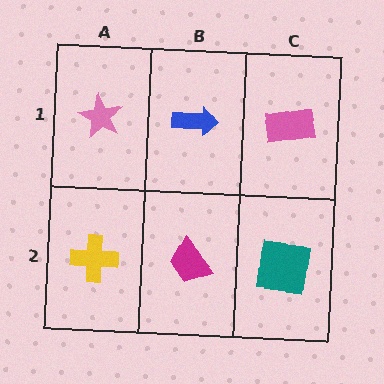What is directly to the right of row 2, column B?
A teal square.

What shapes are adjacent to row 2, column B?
A blue arrow (row 1, column B), a yellow cross (row 2, column A), a teal square (row 2, column C).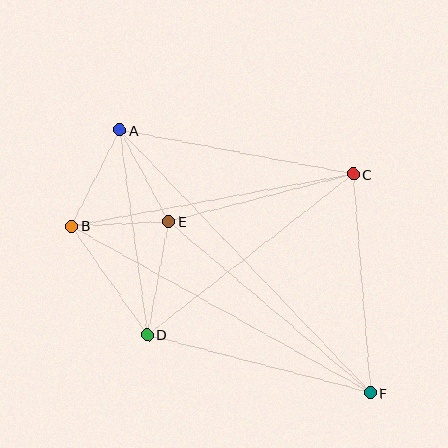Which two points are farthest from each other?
Points A and F are farthest from each other.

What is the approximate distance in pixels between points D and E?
The distance between D and E is approximately 115 pixels.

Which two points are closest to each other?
Points B and E are closest to each other.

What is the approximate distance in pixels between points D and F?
The distance between D and F is approximately 231 pixels.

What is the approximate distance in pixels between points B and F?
The distance between B and F is approximately 343 pixels.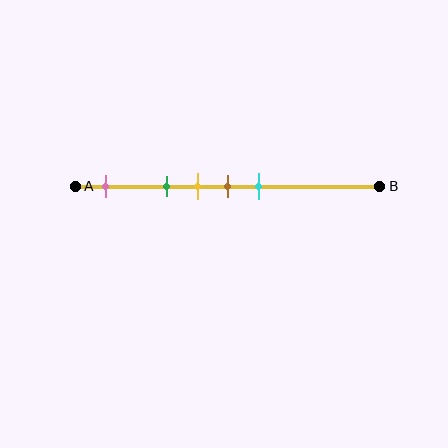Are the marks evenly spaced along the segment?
No, the marks are not evenly spaced.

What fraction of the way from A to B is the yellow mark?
The yellow mark is approximately 40% (0.4) of the way from A to B.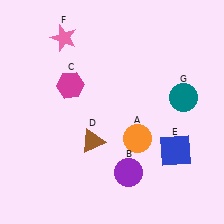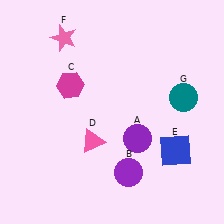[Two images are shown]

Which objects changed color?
A changed from orange to purple. D changed from brown to pink.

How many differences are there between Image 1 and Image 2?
There are 2 differences between the two images.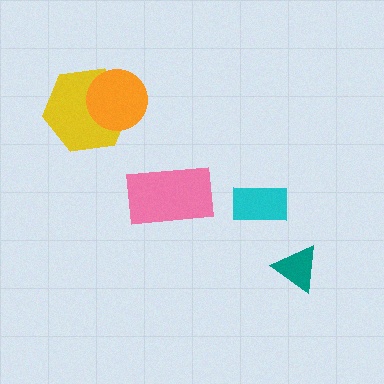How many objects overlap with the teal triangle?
0 objects overlap with the teal triangle.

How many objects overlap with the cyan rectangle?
0 objects overlap with the cyan rectangle.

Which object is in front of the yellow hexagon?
The orange circle is in front of the yellow hexagon.